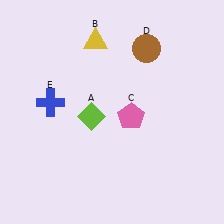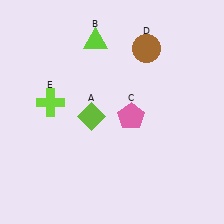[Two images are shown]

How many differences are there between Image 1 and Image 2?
There are 2 differences between the two images.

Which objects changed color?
B changed from yellow to lime. E changed from blue to lime.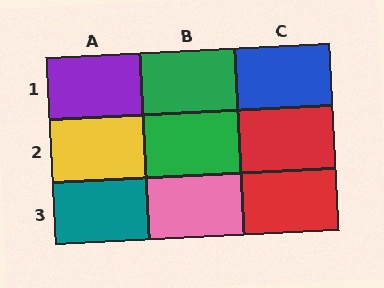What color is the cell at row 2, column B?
Green.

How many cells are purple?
1 cell is purple.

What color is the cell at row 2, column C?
Red.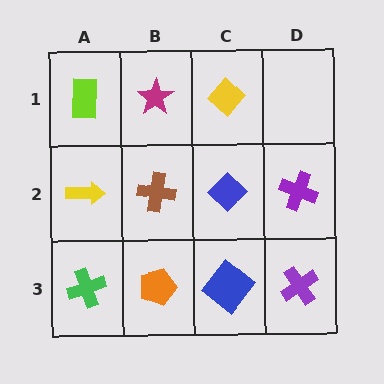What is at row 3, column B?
An orange pentagon.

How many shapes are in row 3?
4 shapes.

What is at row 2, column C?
A blue diamond.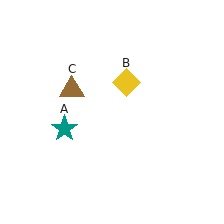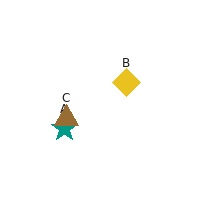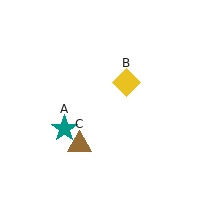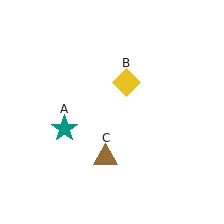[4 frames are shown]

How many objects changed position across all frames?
1 object changed position: brown triangle (object C).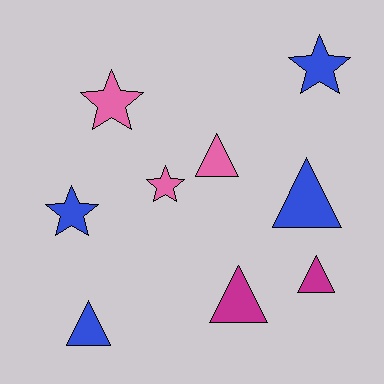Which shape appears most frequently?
Triangle, with 5 objects.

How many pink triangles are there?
There is 1 pink triangle.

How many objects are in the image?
There are 9 objects.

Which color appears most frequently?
Blue, with 4 objects.